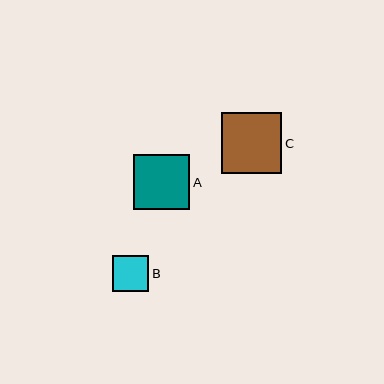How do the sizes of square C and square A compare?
Square C and square A are approximately the same size.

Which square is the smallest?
Square B is the smallest with a size of approximately 37 pixels.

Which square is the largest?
Square C is the largest with a size of approximately 61 pixels.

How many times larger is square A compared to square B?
Square A is approximately 1.5 times the size of square B.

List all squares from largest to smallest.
From largest to smallest: C, A, B.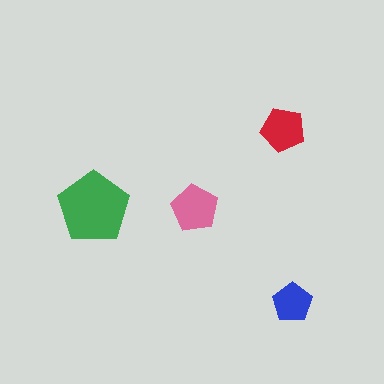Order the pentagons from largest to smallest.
the green one, the pink one, the red one, the blue one.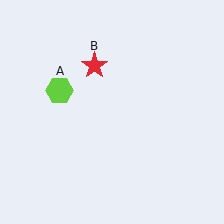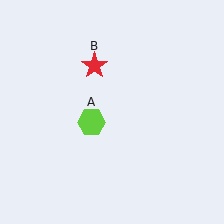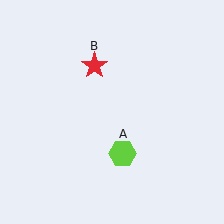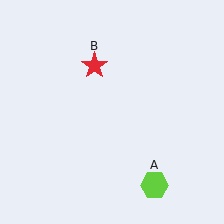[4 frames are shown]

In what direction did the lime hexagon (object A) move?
The lime hexagon (object A) moved down and to the right.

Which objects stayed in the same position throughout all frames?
Red star (object B) remained stationary.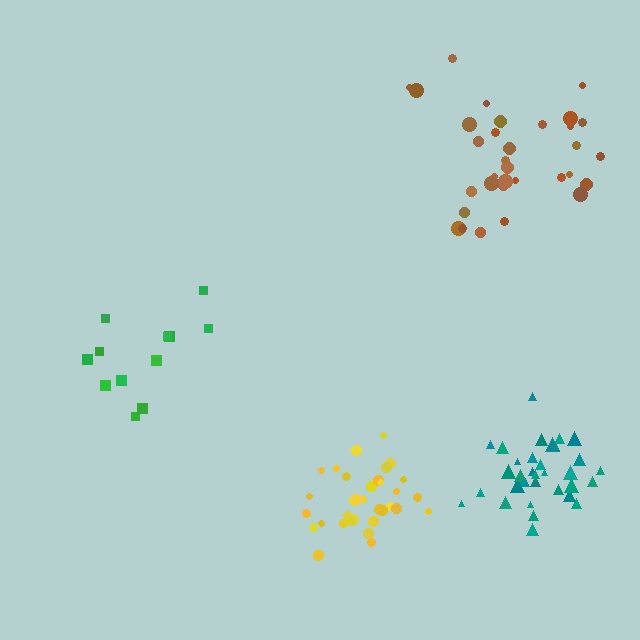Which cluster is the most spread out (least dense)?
Green.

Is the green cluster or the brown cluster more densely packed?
Brown.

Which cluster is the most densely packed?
Teal.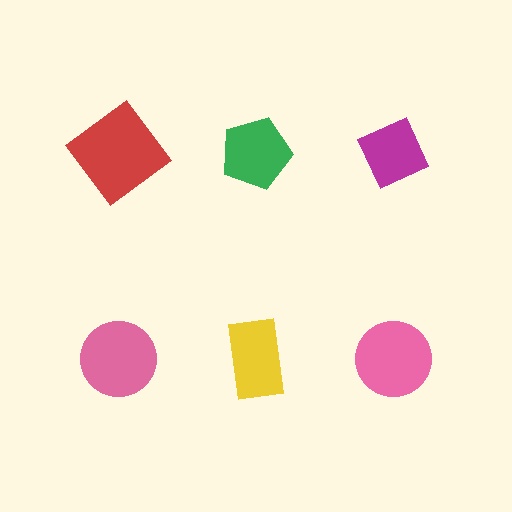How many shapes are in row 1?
3 shapes.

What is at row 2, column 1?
A pink circle.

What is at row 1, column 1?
A red diamond.